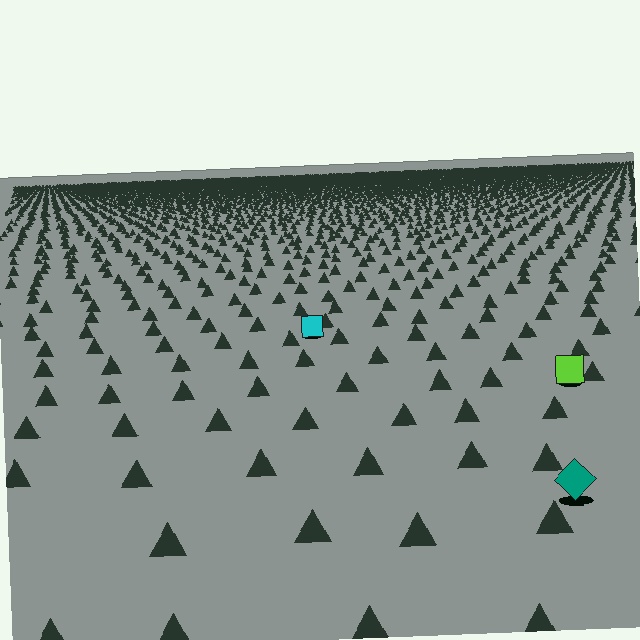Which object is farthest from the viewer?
The cyan square is farthest from the viewer. It appears smaller and the ground texture around it is denser.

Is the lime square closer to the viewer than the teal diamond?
No. The teal diamond is closer — you can tell from the texture gradient: the ground texture is coarser near it.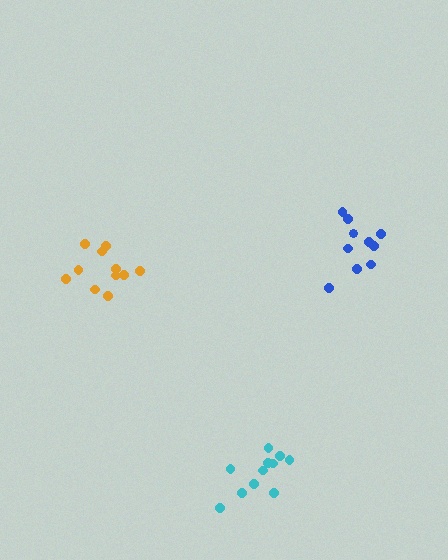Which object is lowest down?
The cyan cluster is bottommost.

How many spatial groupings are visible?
There are 3 spatial groupings.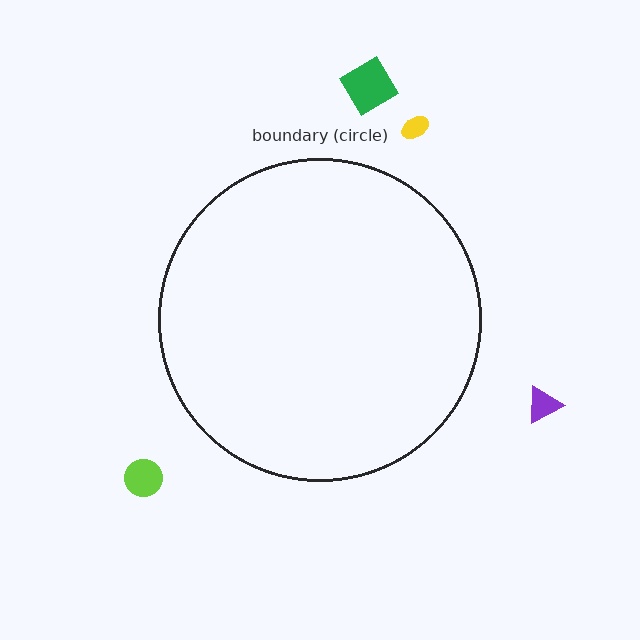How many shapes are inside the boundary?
0 inside, 4 outside.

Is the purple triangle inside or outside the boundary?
Outside.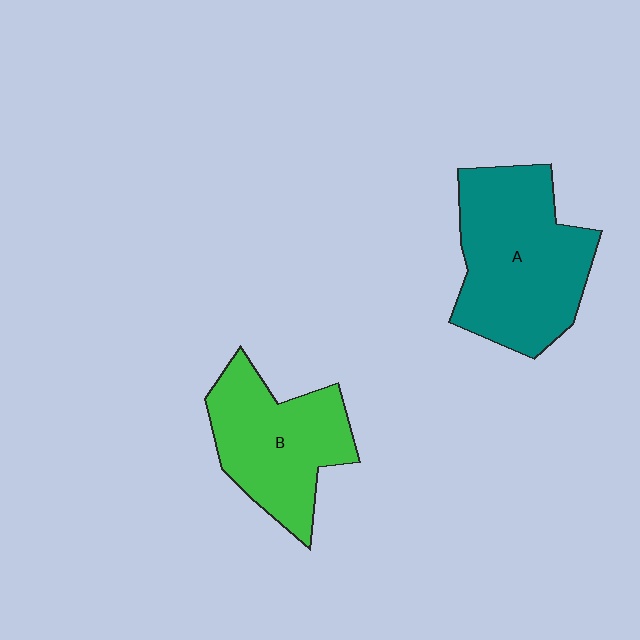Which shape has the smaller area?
Shape B (green).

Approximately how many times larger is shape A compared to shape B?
Approximately 1.3 times.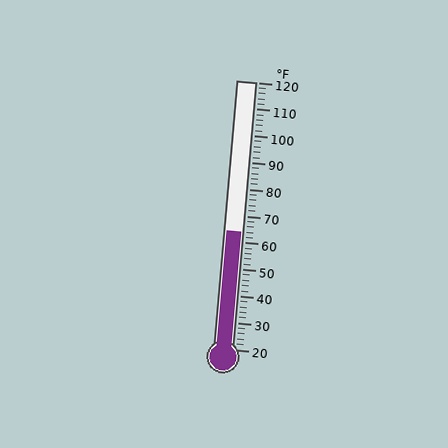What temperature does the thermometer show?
The thermometer shows approximately 64°F.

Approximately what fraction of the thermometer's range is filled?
The thermometer is filled to approximately 45% of its range.